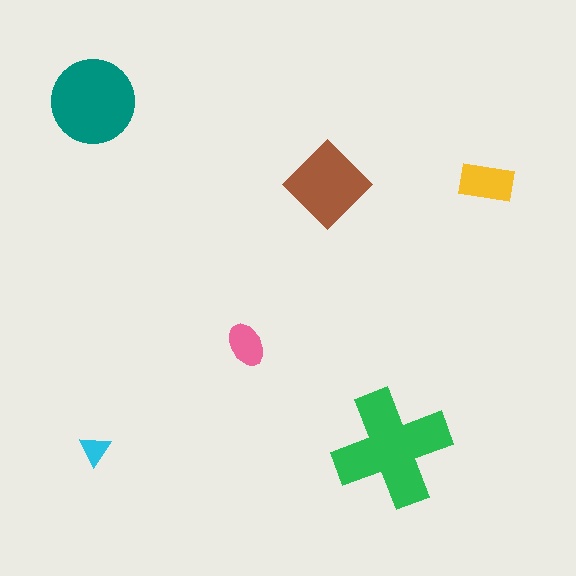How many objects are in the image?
There are 6 objects in the image.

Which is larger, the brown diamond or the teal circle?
The teal circle.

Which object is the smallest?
The cyan triangle.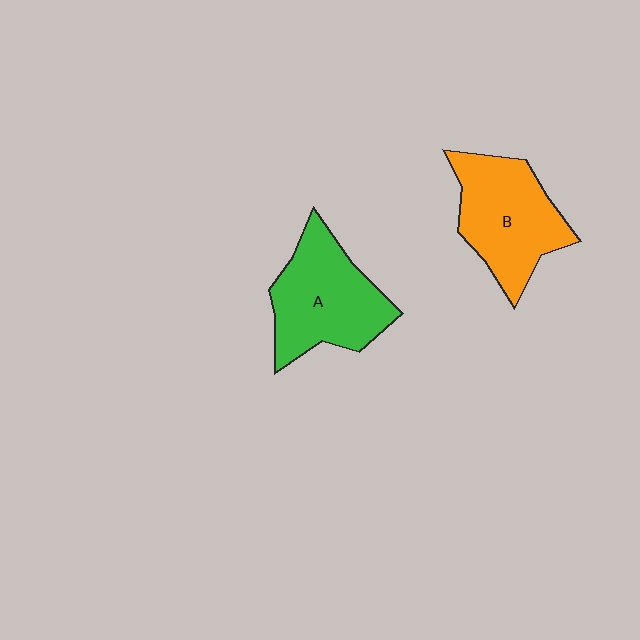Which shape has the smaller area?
Shape B (orange).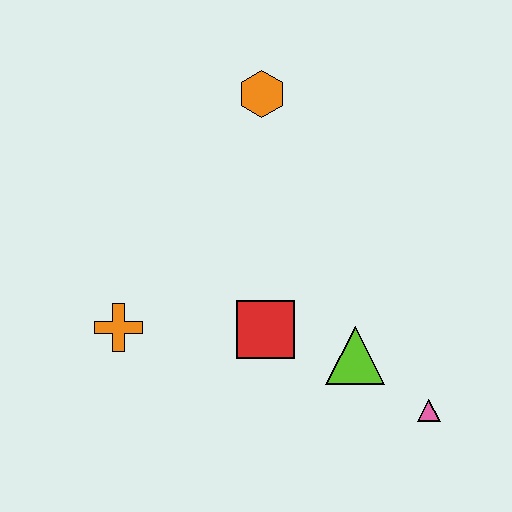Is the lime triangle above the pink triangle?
Yes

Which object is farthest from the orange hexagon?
The pink triangle is farthest from the orange hexagon.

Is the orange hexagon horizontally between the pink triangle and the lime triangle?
No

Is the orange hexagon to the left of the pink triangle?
Yes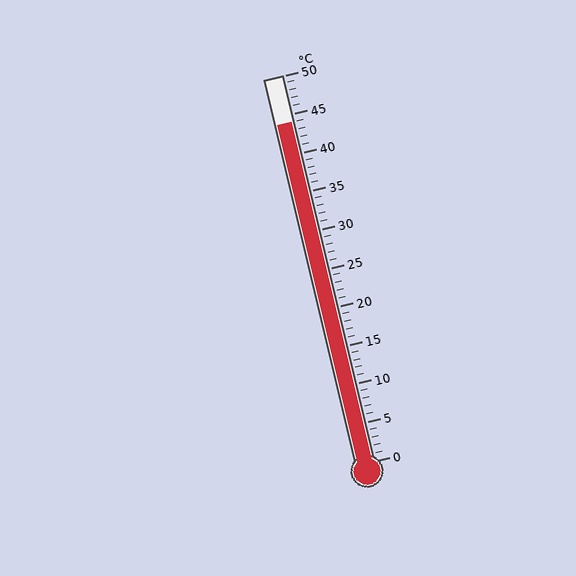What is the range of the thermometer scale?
The thermometer scale ranges from 0°C to 50°C.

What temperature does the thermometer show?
The thermometer shows approximately 44°C.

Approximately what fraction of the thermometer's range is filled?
The thermometer is filled to approximately 90% of its range.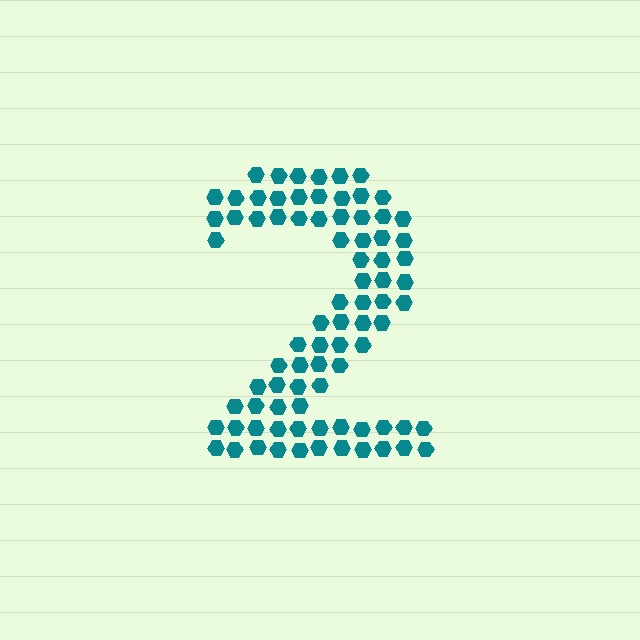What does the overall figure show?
The overall figure shows the digit 2.